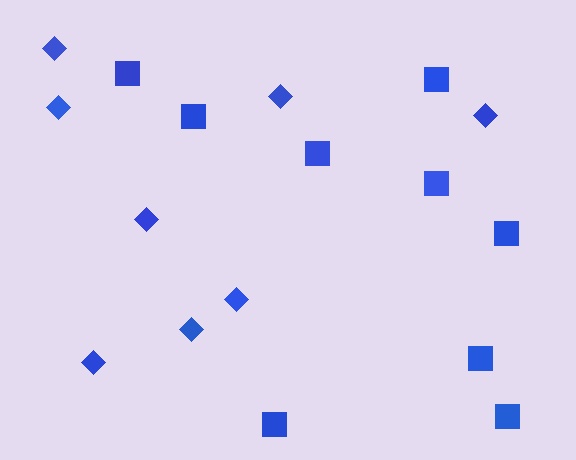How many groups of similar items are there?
There are 2 groups: one group of diamonds (8) and one group of squares (9).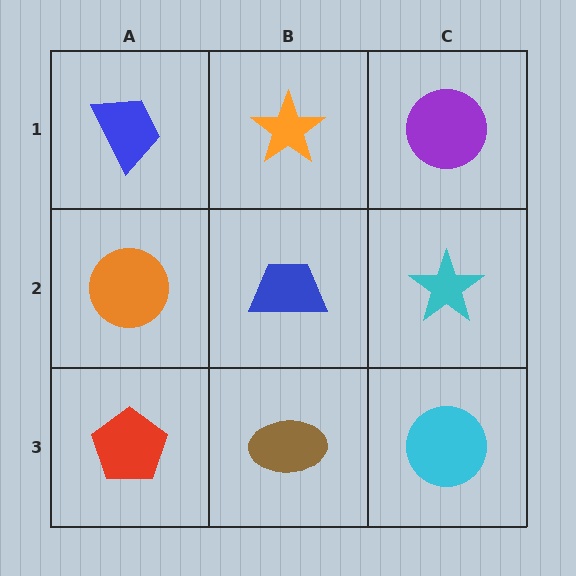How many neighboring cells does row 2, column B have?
4.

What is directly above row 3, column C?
A cyan star.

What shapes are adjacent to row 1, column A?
An orange circle (row 2, column A), an orange star (row 1, column B).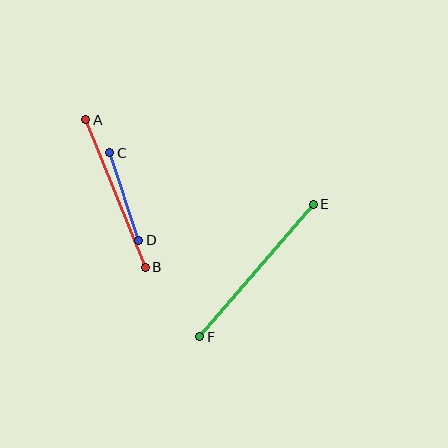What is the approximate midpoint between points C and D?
The midpoint is at approximately (124, 197) pixels.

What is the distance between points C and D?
The distance is approximately 93 pixels.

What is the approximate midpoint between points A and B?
The midpoint is at approximately (116, 193) pixels.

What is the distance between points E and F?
The distance is approximately 174 pixels.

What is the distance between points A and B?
The distance is approximately 159 pixels.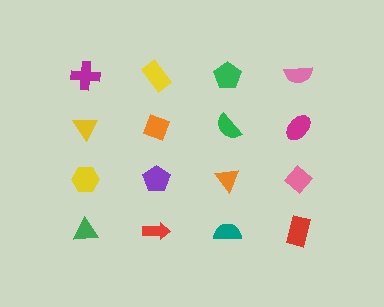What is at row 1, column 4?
A pink semicircle.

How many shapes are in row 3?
4 shapes.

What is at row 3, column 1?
A yellow hexagon.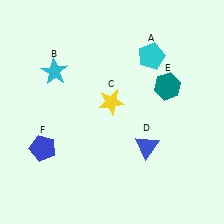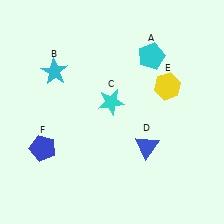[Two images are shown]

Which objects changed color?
C changed from yellow to cyan. E changed from teal to yellow.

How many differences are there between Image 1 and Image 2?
There are 2 differences between the two images.